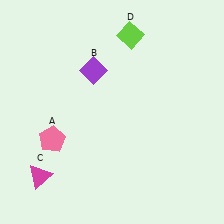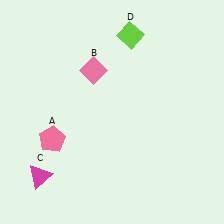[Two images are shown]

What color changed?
The diamond (B) changed from purple in Image 1 to pink in Image 2.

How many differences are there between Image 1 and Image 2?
There is 1 difference between the two images.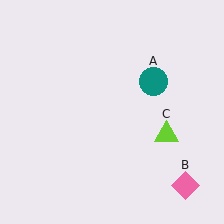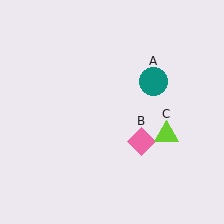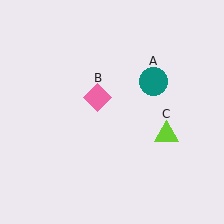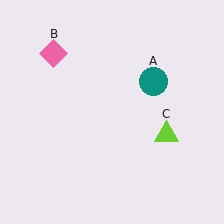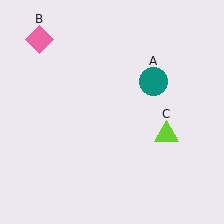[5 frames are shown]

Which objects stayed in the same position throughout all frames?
Teal circle (object A) and lime triangle (object C) remained stationary.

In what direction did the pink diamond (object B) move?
The pink diamond (object B) moved up and to the left.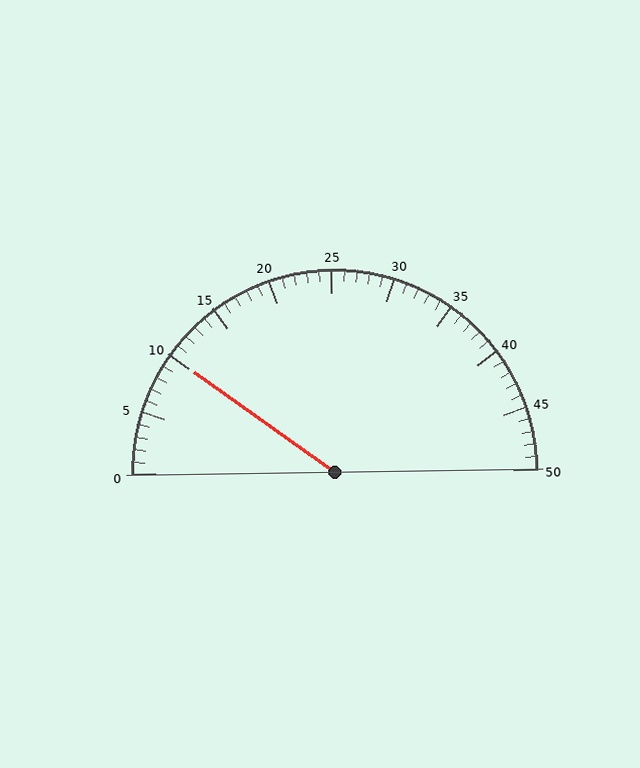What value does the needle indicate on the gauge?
The needle indicates approximately 10.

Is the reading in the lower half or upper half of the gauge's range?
The reading is in the lower half of the range (0 to 50).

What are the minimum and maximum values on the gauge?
The gauge ranges from 0 to 50.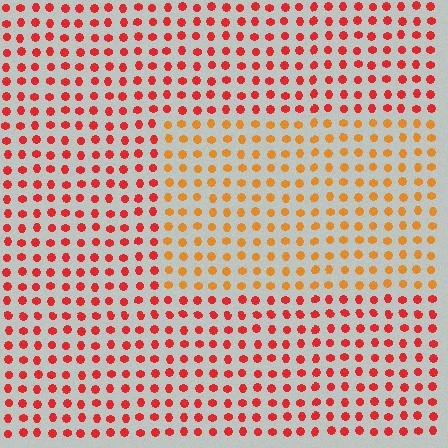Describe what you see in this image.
The image is filled with small red elements in a uniform arrangement. A rectangle-shaped region is visible where the elements are tinted to a slightly different hue, forming a subtle color boundary.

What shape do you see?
I see a rectangle.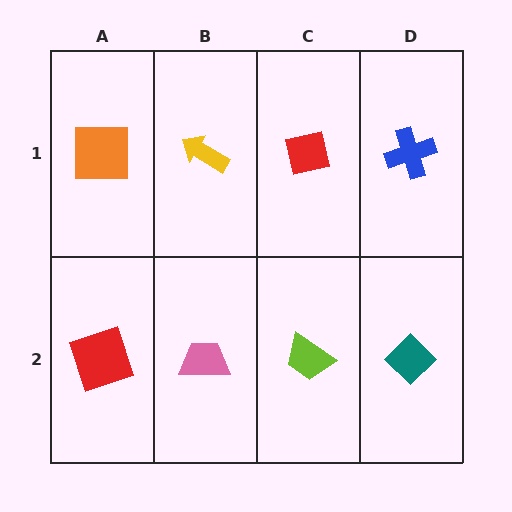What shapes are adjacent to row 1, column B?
A pink trapezoid (row 2, column B), an orange square (row 1, column A), a red square (row 1, column C).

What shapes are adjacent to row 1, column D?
A teal diamond (row 2, column D), a red square (row 1, column C).